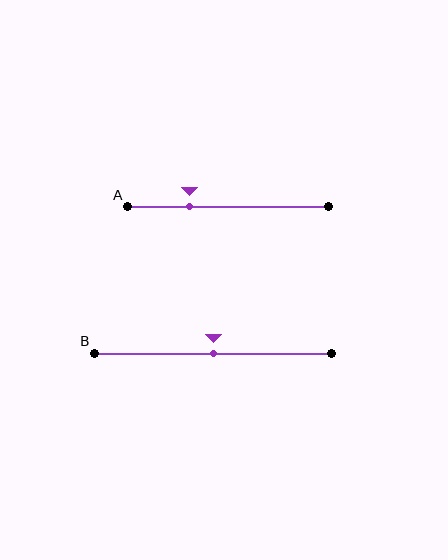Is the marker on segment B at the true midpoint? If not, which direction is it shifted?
Yes, the marker on segment B is at the true midpoint.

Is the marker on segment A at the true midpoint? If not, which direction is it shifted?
No, the marker on segment A is shifted to the left by about 19% of the segment length.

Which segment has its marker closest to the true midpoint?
Segment B has its marker closest to the true midpoint.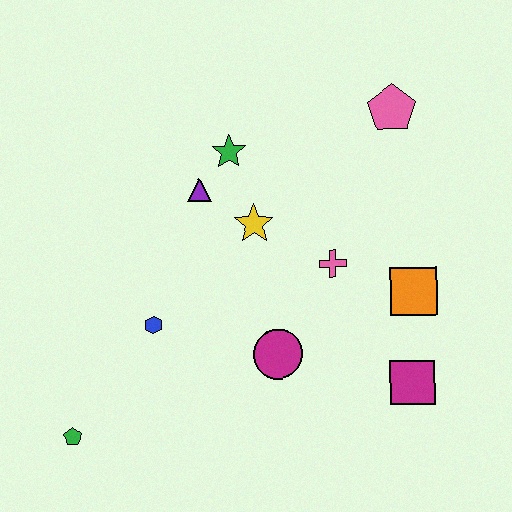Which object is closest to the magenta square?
The orange square is closest to the magenta square.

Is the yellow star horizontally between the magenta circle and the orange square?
No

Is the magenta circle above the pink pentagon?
No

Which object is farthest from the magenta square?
The green pentagon is farthest from the magenta square.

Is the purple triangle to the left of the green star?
Yes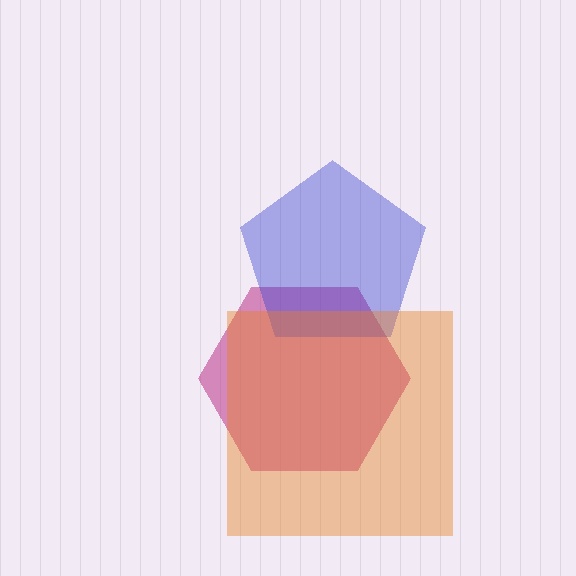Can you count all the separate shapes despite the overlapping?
Yes, there are 3 separate shapes.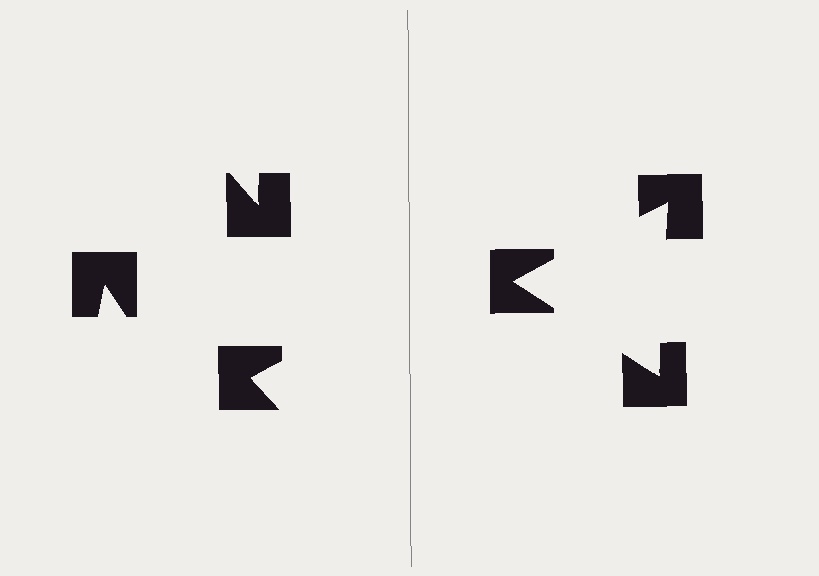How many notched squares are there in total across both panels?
6 — 3 on each side.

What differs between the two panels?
The notched squares are positioned identically on both sides; only the wedge orientations differ. On the right they align to a triangle; on the left they are misaligned.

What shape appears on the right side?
An illusory triangle.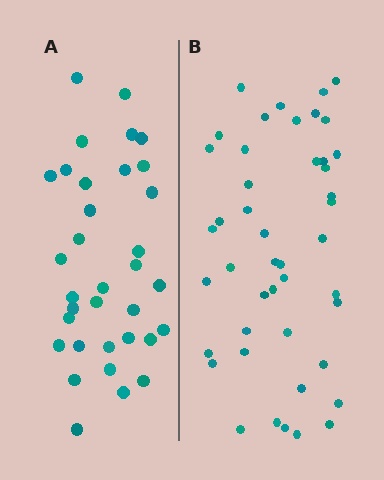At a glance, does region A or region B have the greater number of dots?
Region B (the right region) has more dots.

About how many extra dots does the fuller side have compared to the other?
Region B has roughly 12 or so more dots than region A.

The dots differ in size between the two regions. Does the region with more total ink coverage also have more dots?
No. Region A has more total ink coverage because its dots are larger, but region B actually contains more individual dots. Total area can be misleading — the number of items is what matters here.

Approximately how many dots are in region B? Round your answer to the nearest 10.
About 40 dots. (The exact count is 45, which rounds to 40.)